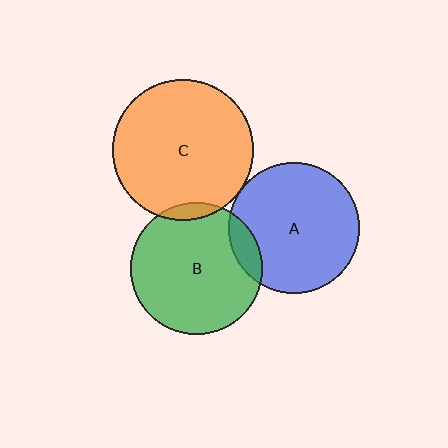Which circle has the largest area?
Circle C (orange).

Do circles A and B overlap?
Yes.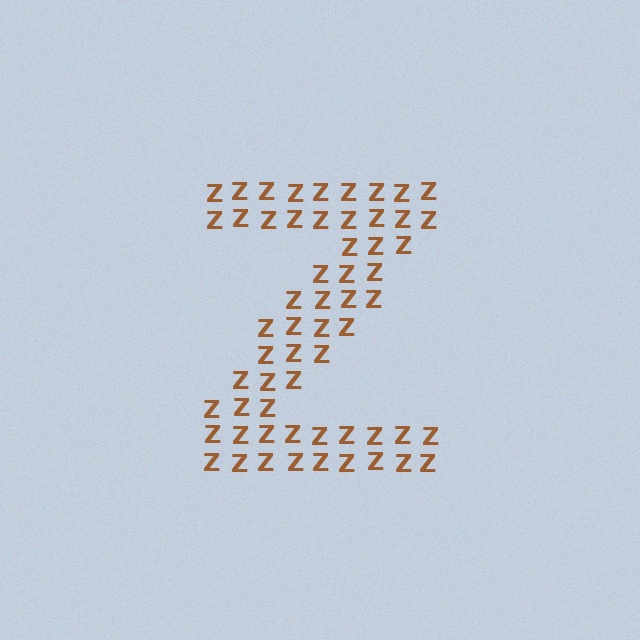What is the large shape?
The large shape is the letter Z.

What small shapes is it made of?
It is made of small letter Z's.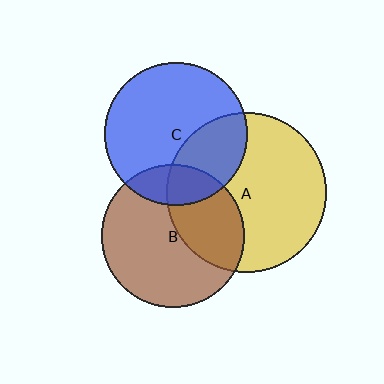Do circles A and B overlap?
Yes.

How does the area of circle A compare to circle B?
Approximately 1.3 times.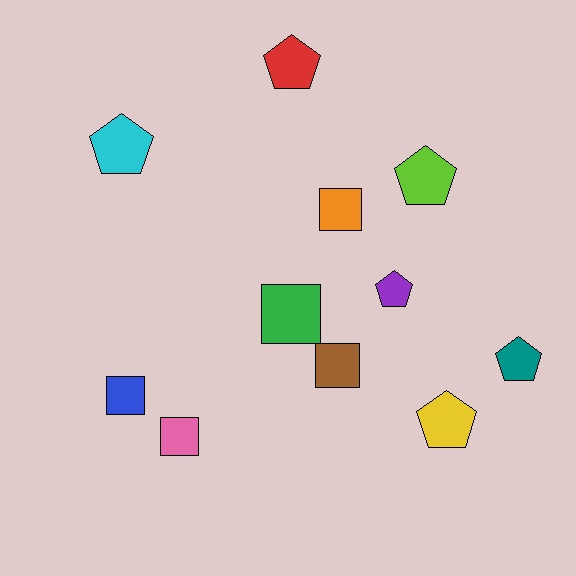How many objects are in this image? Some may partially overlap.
There are 11 objects.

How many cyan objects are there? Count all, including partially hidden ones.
There is 1 cyan object.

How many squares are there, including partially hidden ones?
There are 5 squares.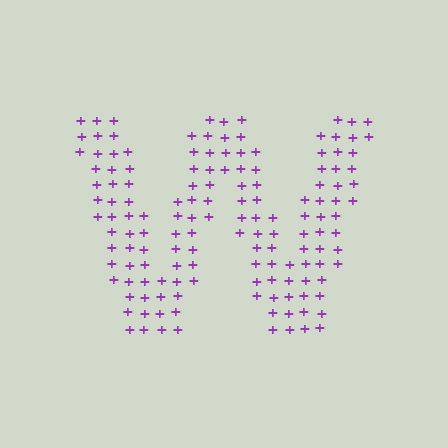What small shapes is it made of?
It is made of small plus signs.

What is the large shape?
The large shape is the letter W.